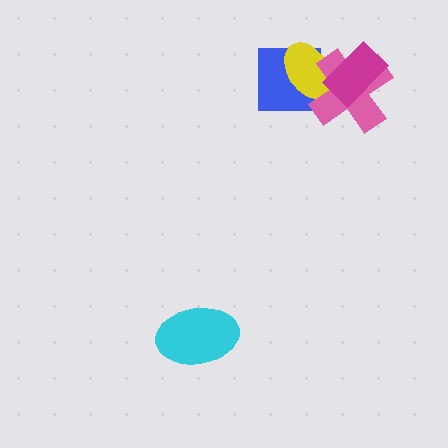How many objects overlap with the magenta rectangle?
2 objects overlap with the magenta rectangle.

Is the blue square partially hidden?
Yes, it is partially covered by another shape.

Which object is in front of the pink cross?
The magenta rectangle is in front of the pink cross.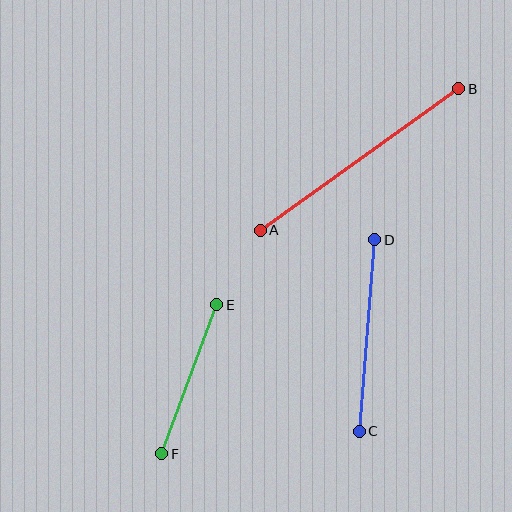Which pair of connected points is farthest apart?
Points A and B are farthest apart.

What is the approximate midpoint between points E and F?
The midpoint is at approximately (189, 379) pixels.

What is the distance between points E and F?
The distance is approximately 159 pixels.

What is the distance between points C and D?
The distance is approximately 192 pixels.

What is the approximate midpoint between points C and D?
The midpoint is at approximately (367, 336) pixels.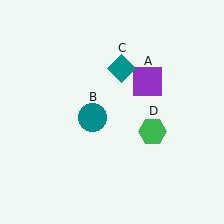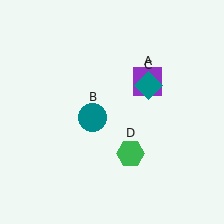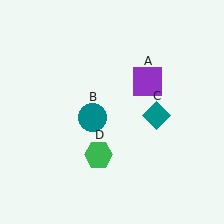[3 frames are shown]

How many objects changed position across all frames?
2 objects changed position: teal diamond (object C), green hexagon (object D).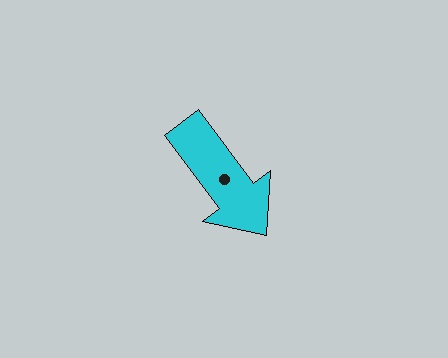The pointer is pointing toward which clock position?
Roughly 5 o'clock.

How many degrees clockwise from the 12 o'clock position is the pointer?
Approximately 143 degrees.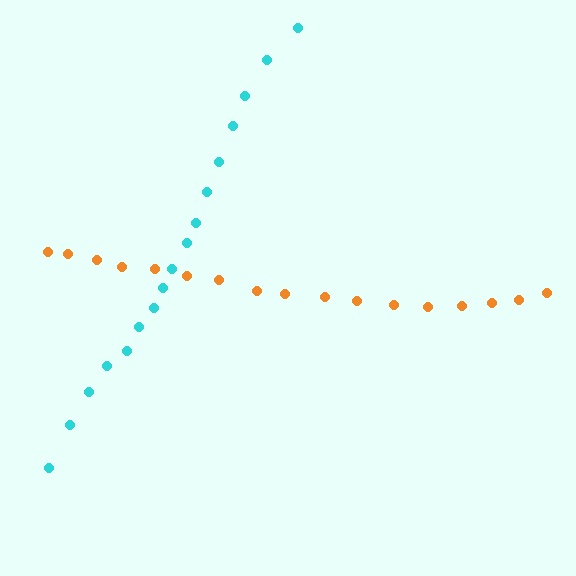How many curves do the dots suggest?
There are 2 distinct paths.